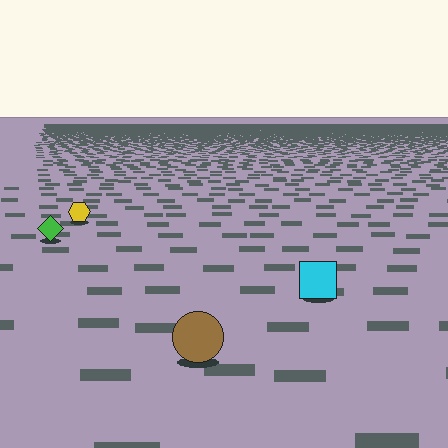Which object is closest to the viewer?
The brown circle is closest. The texture marks near it are larger and more spread out.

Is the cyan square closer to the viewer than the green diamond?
Yes. The cyan square is closer — you can tell from the texture gradient: the ground texture is coarser near it.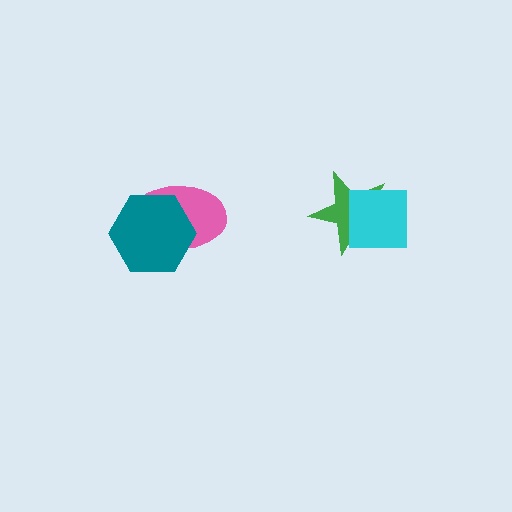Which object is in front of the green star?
The cyan square is in front of the green star.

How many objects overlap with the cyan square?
1 object overlaps with the cyan square.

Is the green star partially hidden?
Yes, it is partially covered by another shape.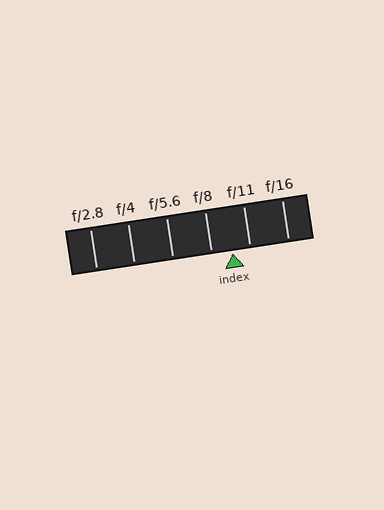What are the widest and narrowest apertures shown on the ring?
The widest aperture shown is f/2.8 and the narrowest is f/16.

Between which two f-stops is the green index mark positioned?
The index mark is between f/8 and f/11.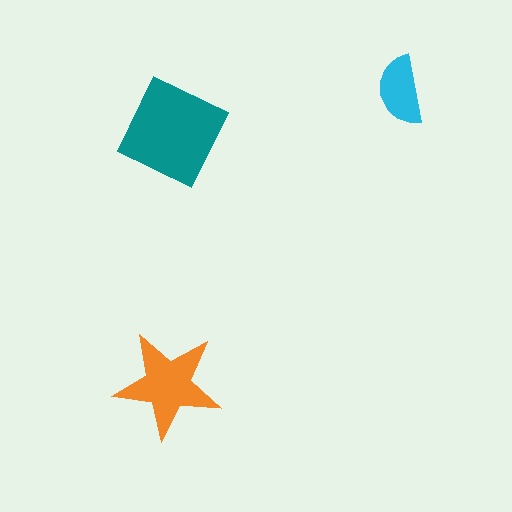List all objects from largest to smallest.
The teal diamond, the orange star, the cyan semicircle.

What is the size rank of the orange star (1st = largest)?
2nd.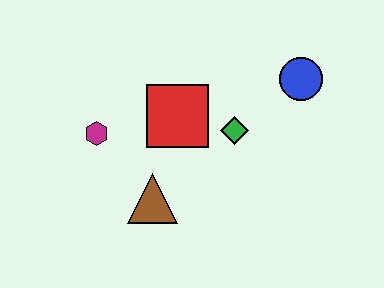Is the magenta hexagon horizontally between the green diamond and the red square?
No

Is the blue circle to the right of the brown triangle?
Yes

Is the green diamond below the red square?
Yes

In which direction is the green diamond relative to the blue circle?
The green diamond is to the left of the blue circle.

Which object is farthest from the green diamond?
The magenta hexagon is farthest from the green diamond.